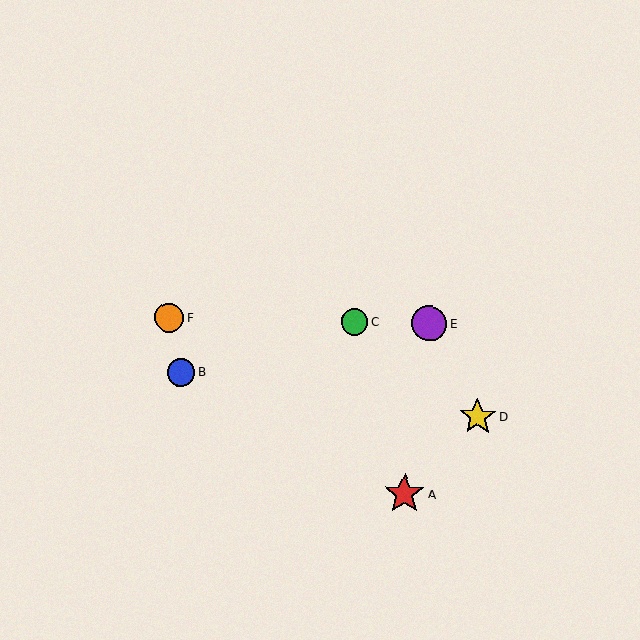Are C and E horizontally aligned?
Yes, both are at y≈322.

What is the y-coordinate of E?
Object E is at y≈323.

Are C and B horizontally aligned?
No, C is at y≈322 and B is at y≈372.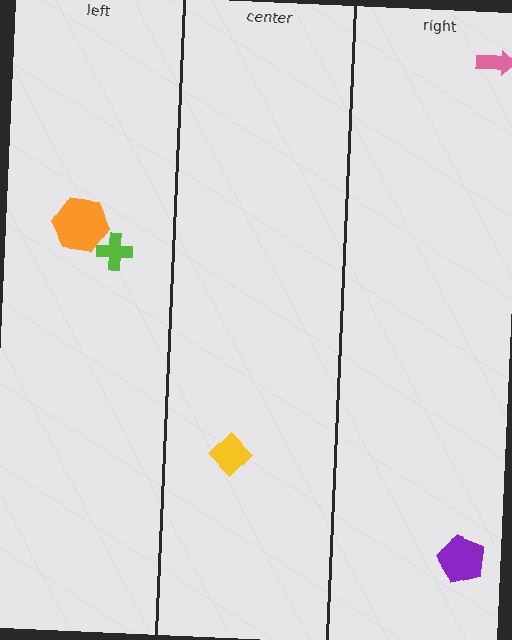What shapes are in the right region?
The pink arrow, the purple pentagon.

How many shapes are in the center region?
1.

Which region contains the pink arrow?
The right region.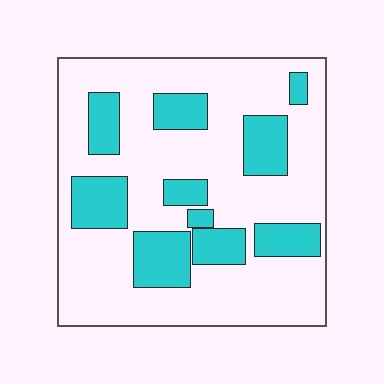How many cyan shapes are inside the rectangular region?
10.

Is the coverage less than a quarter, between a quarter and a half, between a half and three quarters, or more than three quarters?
Between a quarter and a half.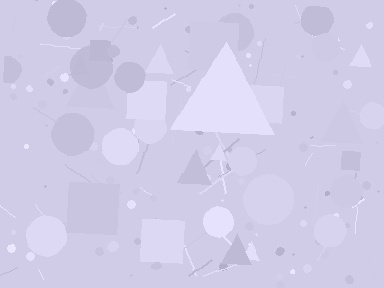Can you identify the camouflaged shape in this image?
The camouflaged shape is a triangle.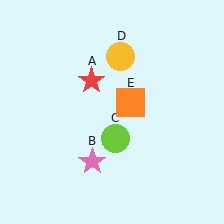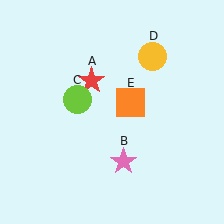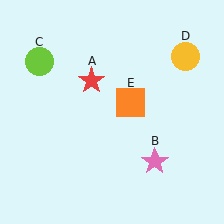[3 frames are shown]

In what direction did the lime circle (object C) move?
The lime circle (object C) moved up and to the left.